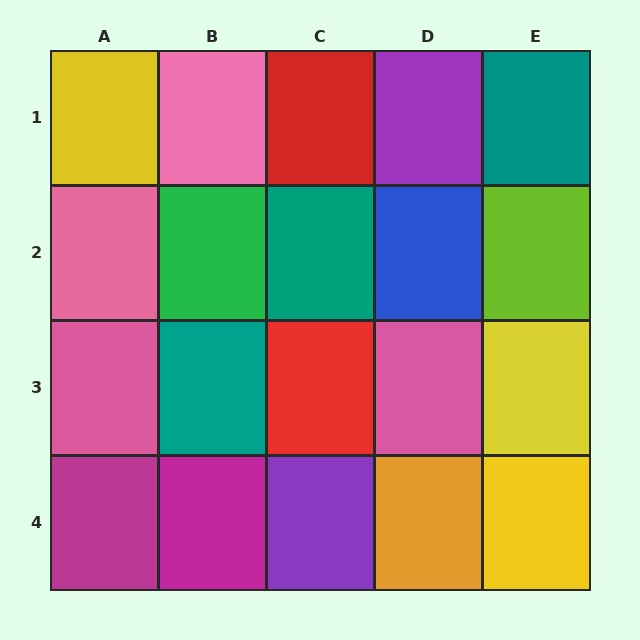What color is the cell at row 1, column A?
Yellow.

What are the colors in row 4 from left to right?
Magenta, magenta, purple, orange, yellow.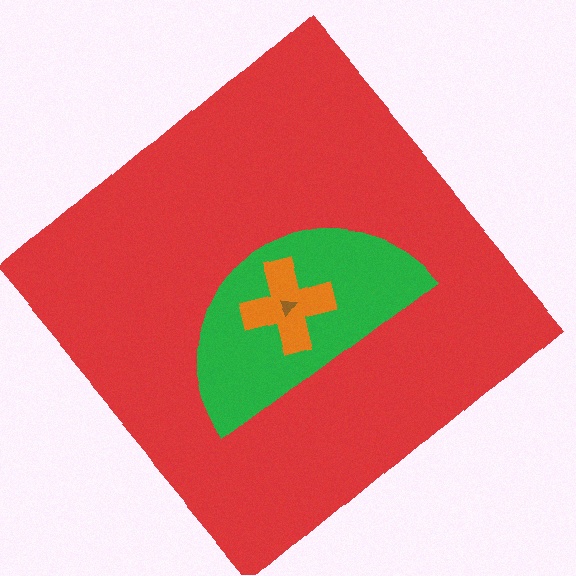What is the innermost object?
The brown triangle.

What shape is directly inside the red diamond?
The green semicircle.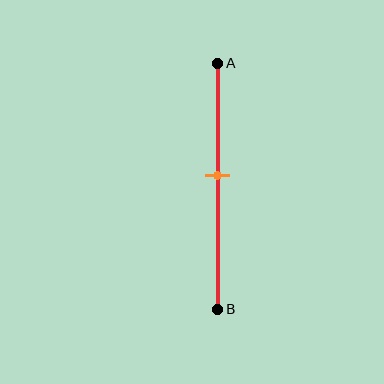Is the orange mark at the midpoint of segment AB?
No, the mark is at about 45% from A, not at the 50% midpoint.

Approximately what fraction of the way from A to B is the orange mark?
The orange mark is approximately 45% of the way from A to B.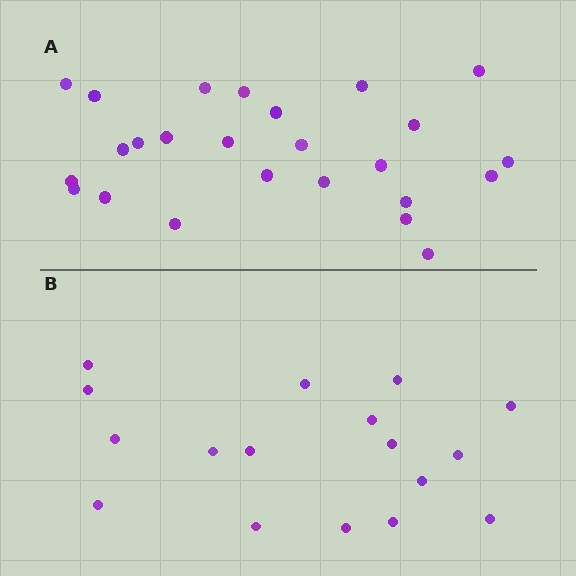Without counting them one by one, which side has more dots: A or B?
Region A (the top region) has more dots.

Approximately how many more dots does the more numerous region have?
Region A has roughly 8 or so more dots than region B.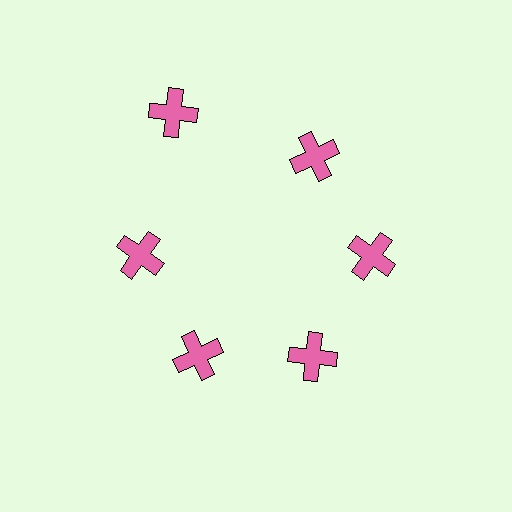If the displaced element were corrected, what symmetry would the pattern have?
It would have 6-fold rotational symmetry — the pattern would map onto itself every 60 degrees.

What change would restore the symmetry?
The symmetry would be restored by moving it inward, back onto the ring so that all 6 crosses sit at equal angles and equal distance from the center.